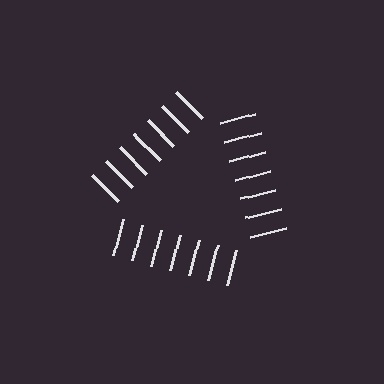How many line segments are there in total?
21 — 7 along each of the 3 edges.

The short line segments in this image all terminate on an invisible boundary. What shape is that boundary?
An illusory triangle — the line segments terminate on its edges but no continuous stroke is drawn.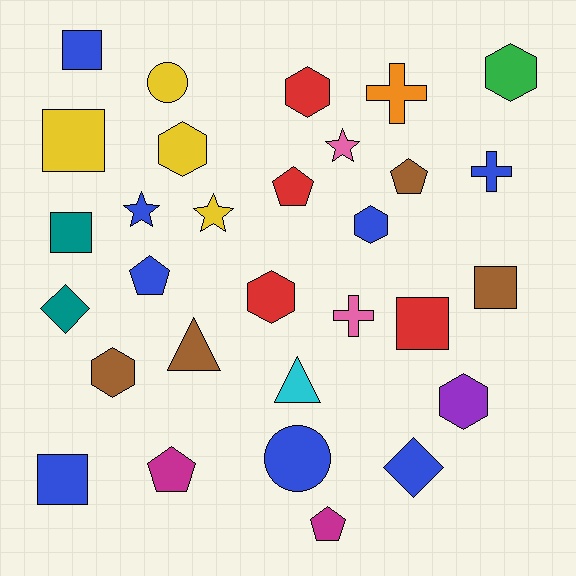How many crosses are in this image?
There are 3 crosses.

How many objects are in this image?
There are 30 objects.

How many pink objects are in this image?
There are 2 pink objects.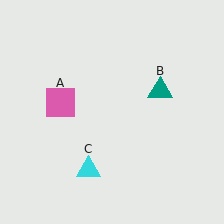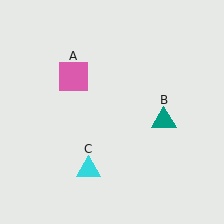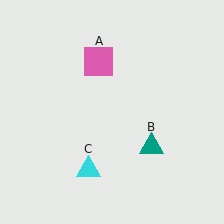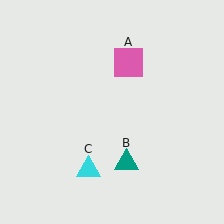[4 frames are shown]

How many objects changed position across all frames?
2 objects changed position: pink square (object A), teal triangle (object B).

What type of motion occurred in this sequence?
The pink square (object A), teal triangle (object B) rotated clockwise around the center of the scene.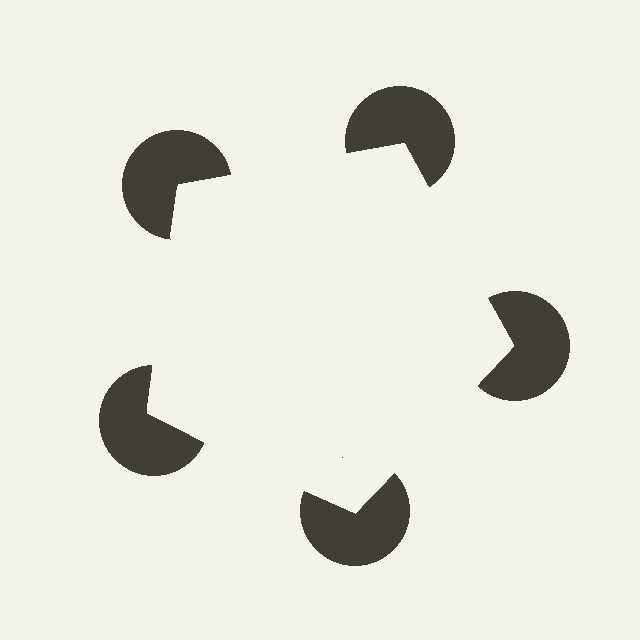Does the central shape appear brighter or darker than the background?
It typically appears slightly brighter than the background, even though no actual brightness change is drawn.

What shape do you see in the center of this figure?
An illusory pentagon — its edges are inferred from the aligned wedge cuts in the pac-man discs, not physically drawn.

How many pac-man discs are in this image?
There are 5 — one at each vertex of the illusory pentagon.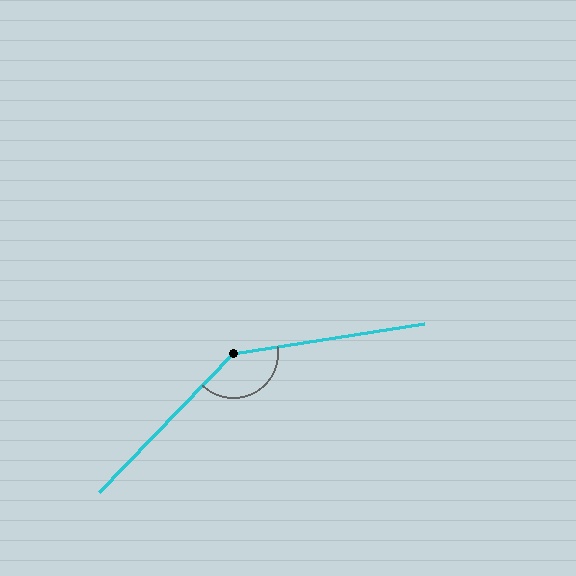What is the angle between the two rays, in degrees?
Approximately 143 degrees.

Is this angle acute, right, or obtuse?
It is obtuse.